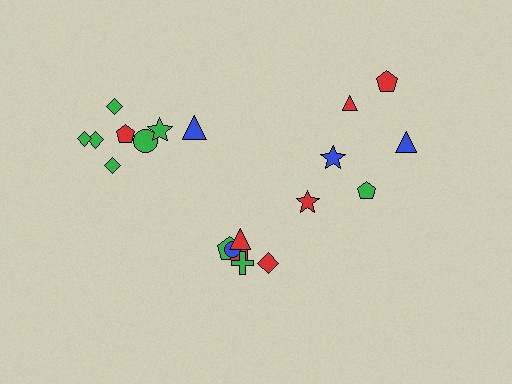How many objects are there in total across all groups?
There are 20 objects.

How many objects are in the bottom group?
There are 6 objects.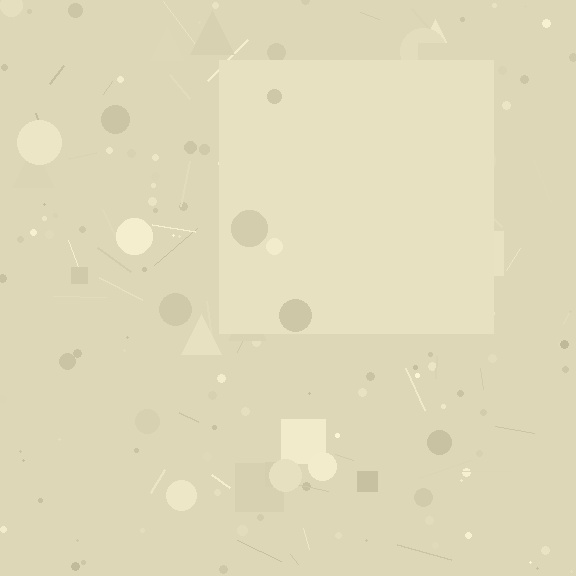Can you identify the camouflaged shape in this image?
The camouflaged shape is a square.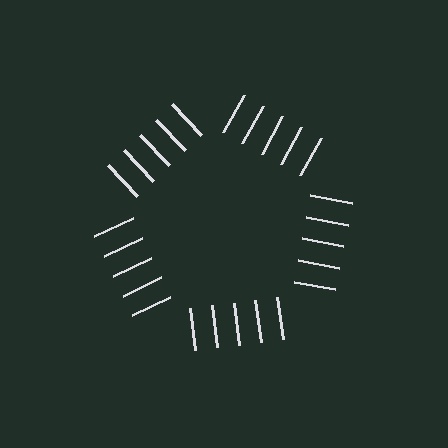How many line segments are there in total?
25 — 5 along each of the 5 edges.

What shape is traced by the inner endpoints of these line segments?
An illusory pentagon — the line segments terminate on its edges but no continuous stroke is drawn.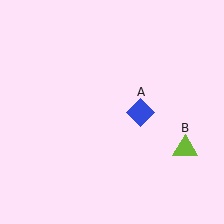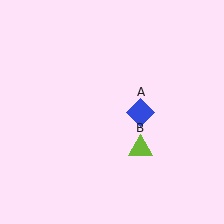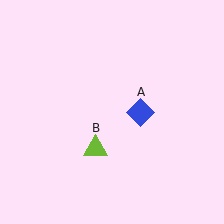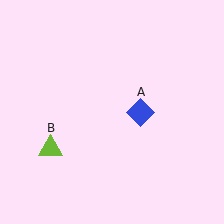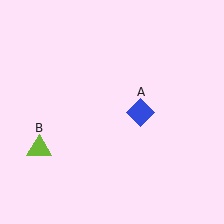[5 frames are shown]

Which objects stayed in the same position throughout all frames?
Blue diamond (object A) remained stationary.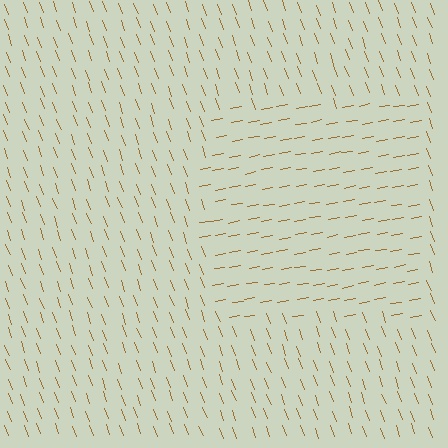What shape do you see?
I see a rectangle.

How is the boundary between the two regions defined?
The boundary is defined purely by a change in line orientation (approximately 80 degrees difference). All lines are the same color and thickness.